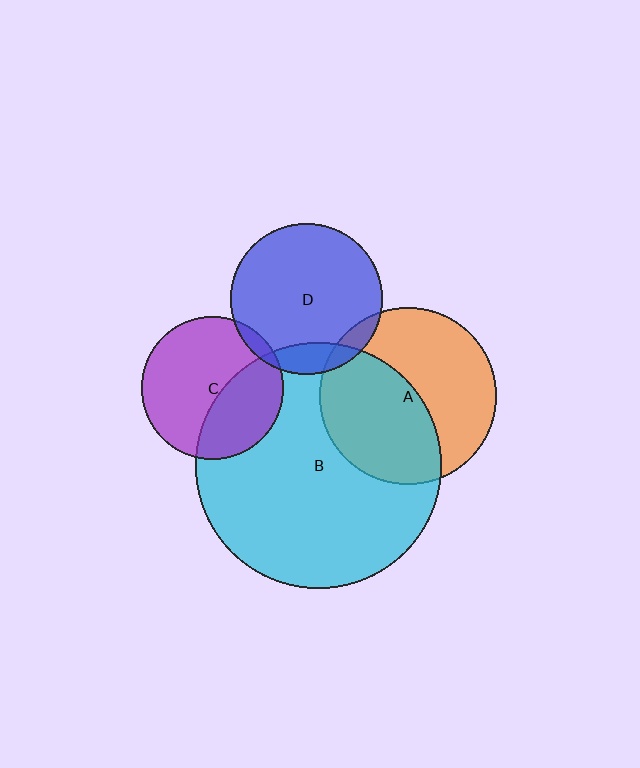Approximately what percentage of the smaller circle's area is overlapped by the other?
Approximately 5%.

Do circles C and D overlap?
Yes.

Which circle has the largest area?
Circle B (cyan).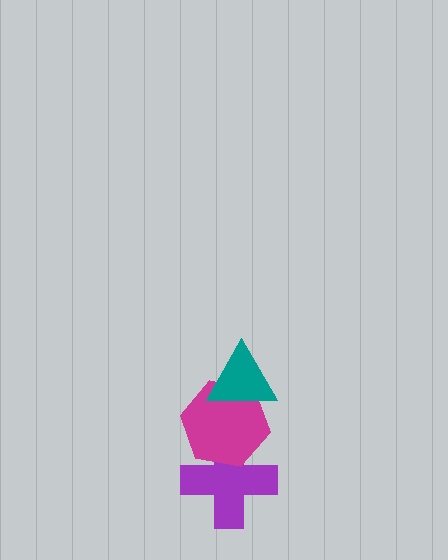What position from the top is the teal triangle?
The teal triangle is 1st from the top.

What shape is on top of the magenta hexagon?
The teal triangle is on top of the magenta hexagon.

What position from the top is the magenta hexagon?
The magenta hexagon is 2nd from the top.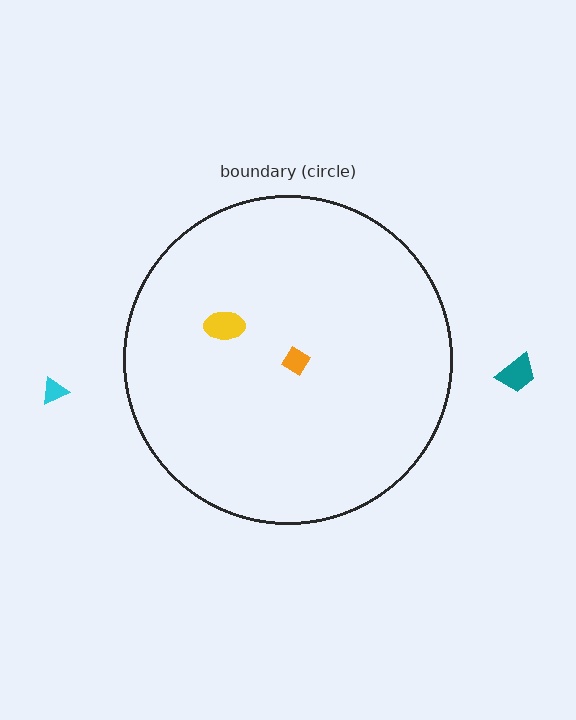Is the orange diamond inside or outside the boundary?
Inside.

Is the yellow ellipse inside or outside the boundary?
Inside.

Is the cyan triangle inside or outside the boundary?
Outside.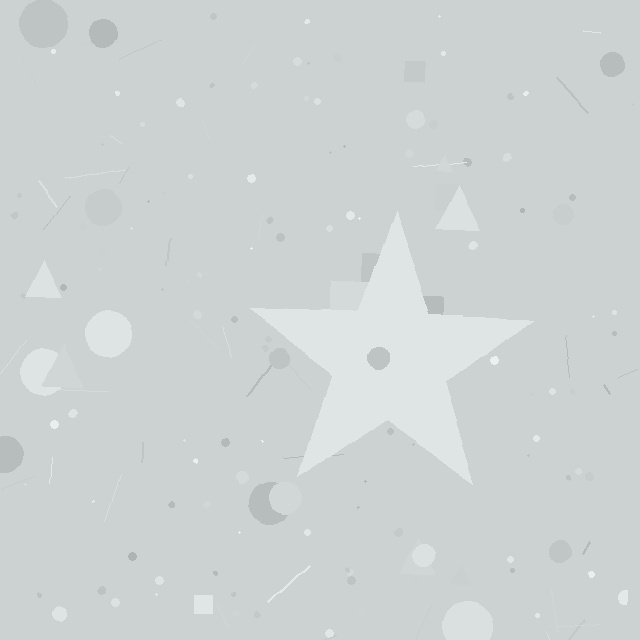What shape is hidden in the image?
A star is hidden in the image.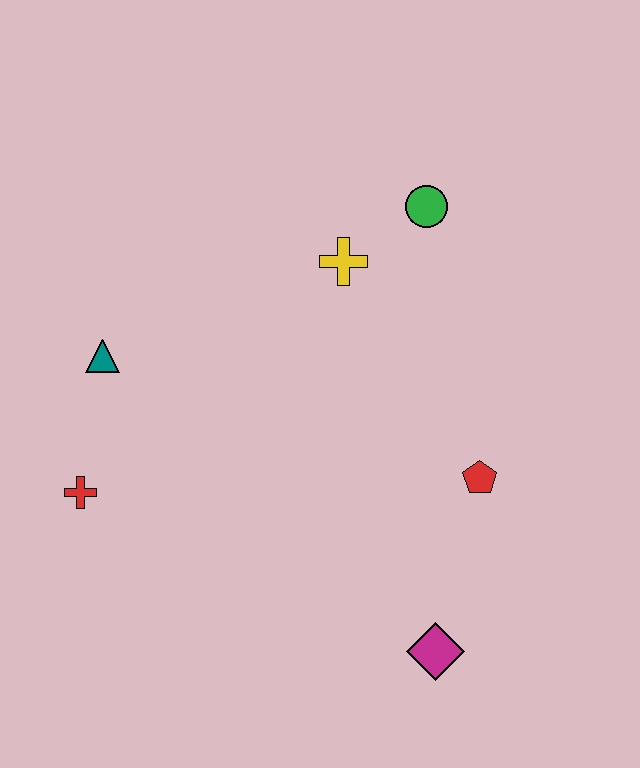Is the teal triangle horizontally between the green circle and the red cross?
Yes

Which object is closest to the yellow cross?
The green circle is closest to the yellow cross.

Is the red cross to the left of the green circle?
Yes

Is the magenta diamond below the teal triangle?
Yes